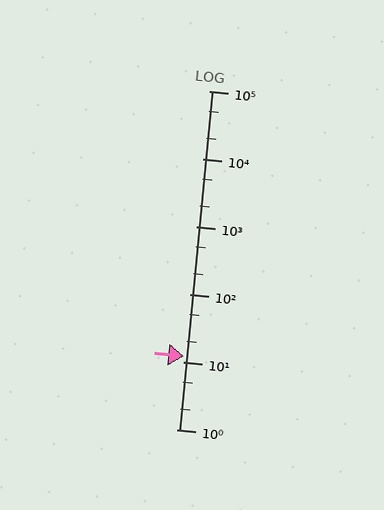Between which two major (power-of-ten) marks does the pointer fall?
The pointer is between 10 and 100.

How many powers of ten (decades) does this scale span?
The scale spans 5 decades, from 1 to 100000.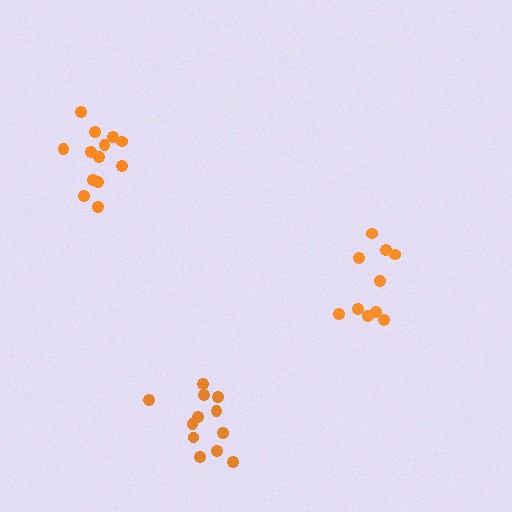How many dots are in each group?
Group 1: 13 dots, Group 2: 10 dots, Group 3: 12 dots (35 total).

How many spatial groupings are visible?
There are 3 spatial groupings.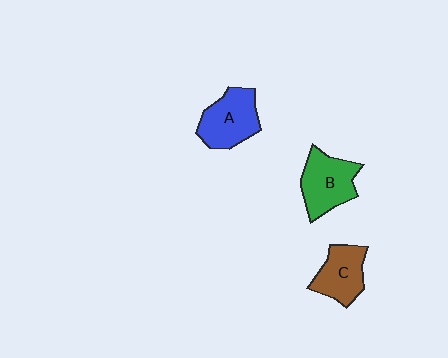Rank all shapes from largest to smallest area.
From largest to smallest: B (green), A (blue), C (brown).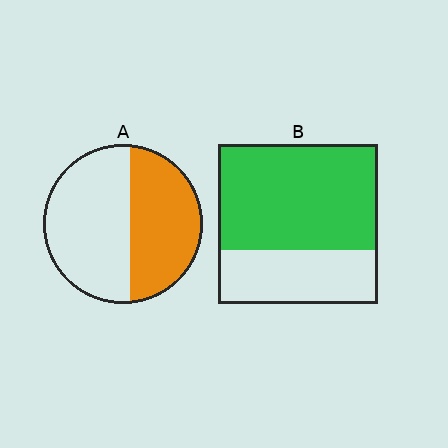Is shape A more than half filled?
No.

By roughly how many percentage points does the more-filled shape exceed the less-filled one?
By roughly 20 percentage points (B over A).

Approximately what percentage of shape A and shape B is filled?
A is approximately 45% and B is approximately 65%.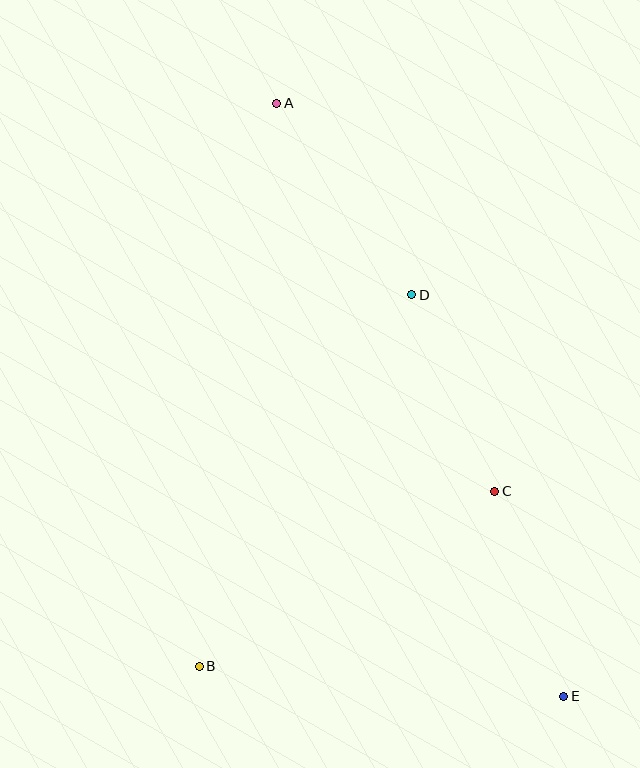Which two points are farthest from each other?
Points A and E are farthest from each other.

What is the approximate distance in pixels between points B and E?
The distance between B and E is approximately 366 pixels.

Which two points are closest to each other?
Points C and D are closest to each other.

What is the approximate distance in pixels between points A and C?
The distance between A and C is approximately 445 pixels.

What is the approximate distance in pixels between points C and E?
The distance between C and E is approximately 216 pixels.